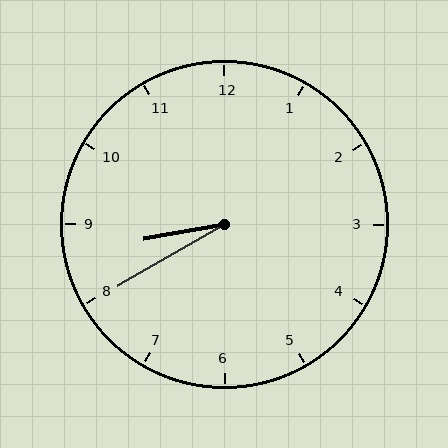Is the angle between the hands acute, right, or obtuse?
It is acute.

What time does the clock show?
8:40.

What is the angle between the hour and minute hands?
Approximately 20 degrees.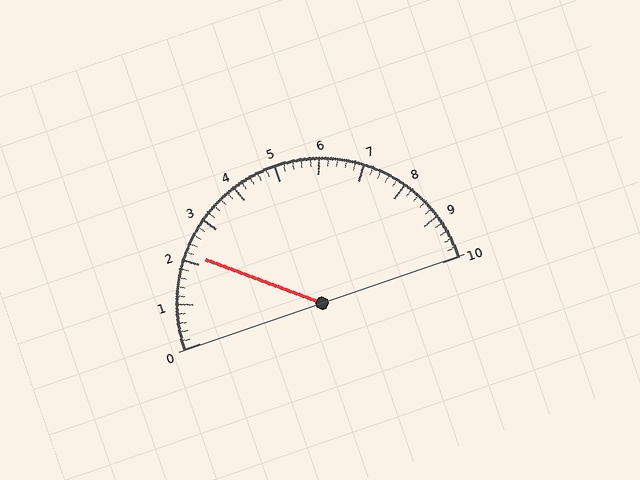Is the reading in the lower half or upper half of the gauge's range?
The reading is in the lower half of the range (0 to 10).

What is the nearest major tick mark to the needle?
The nearest major tick mark is 2.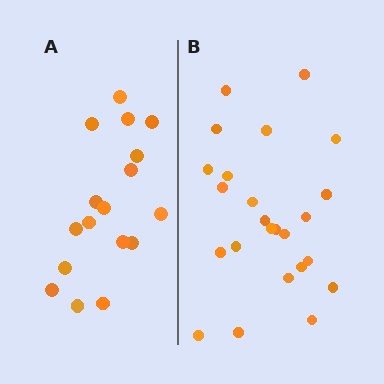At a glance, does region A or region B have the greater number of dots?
Region B (the right region) has more dots.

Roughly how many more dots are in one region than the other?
Region B has roughly 8 or so more dots than region A.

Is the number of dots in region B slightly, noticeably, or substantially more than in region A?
Region B has noticeably more, but not dramatically so. The ratio is roughly 1.4 to 1.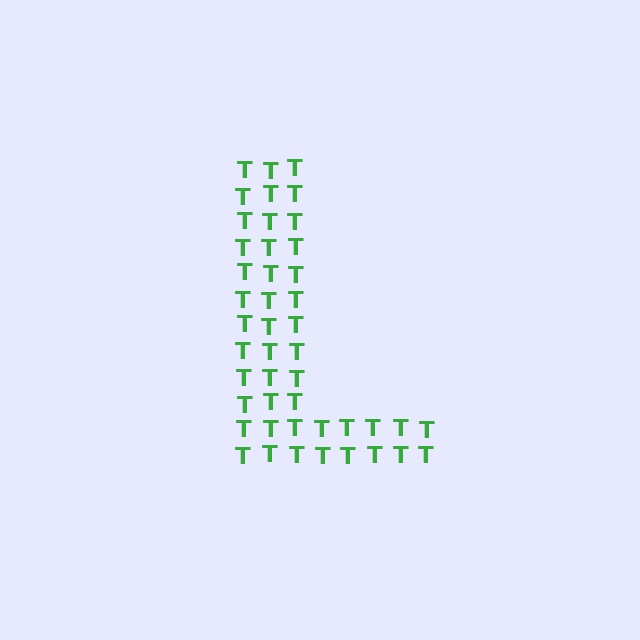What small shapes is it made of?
It is made of small letter T's.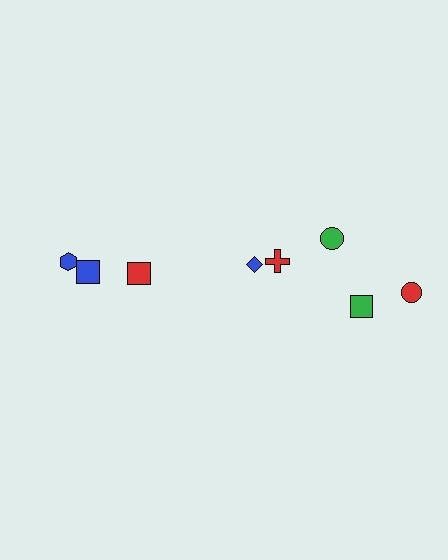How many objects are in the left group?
There are 3 objects.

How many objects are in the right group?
There are 5 objects.